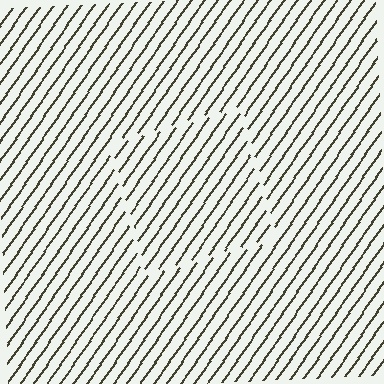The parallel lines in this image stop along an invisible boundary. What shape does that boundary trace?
An illusory square. The interior of the shape contains the same grating, shifted by half a period — the contour is defined by the phase discontinuity where line-ends from the inner and outer gratings abut.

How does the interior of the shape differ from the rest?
The interior of the shape contains the same grating, shifted by half a period — the contour is defined by the phase discontinuity where line-ends from the inner and outer gratings abut.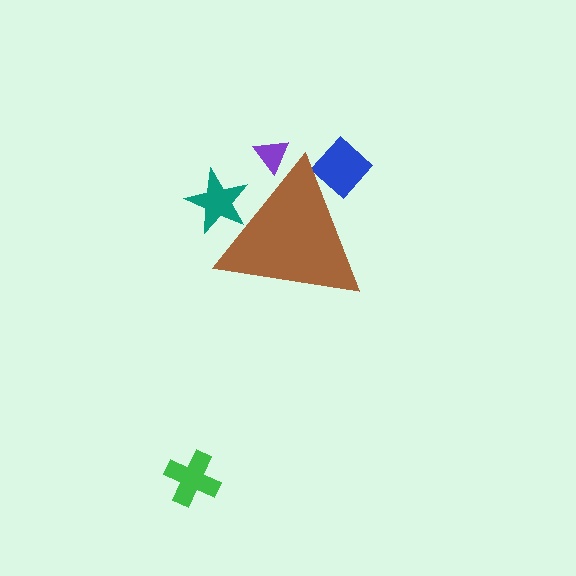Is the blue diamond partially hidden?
Yes, the blue diamond is partially hidden behind the brown triangle.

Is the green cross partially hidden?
No, the green cross is fully visible.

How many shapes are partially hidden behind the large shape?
3 shapes are partially hidden.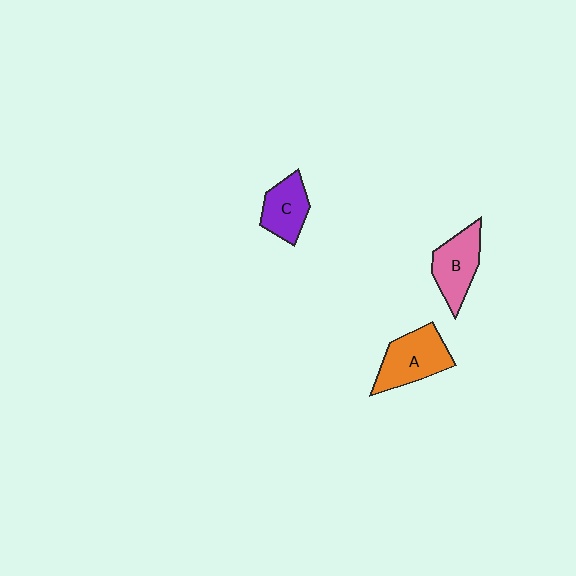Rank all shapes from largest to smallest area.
From largest to smallest: A (orange), B (pink), C (purple).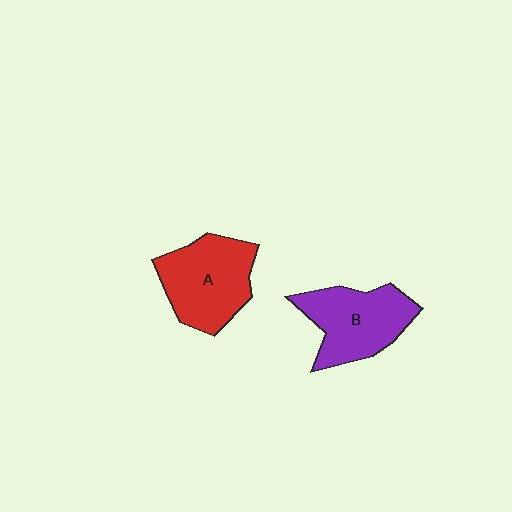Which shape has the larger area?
Shape A (red).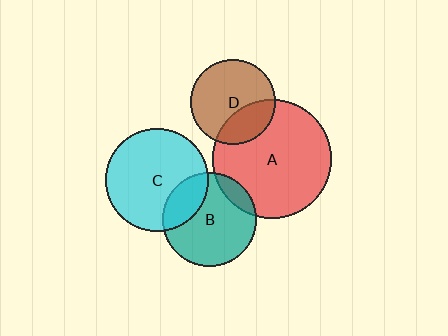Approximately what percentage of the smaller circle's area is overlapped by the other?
Approximately 25%.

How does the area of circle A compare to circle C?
Approximately 1.3 times.